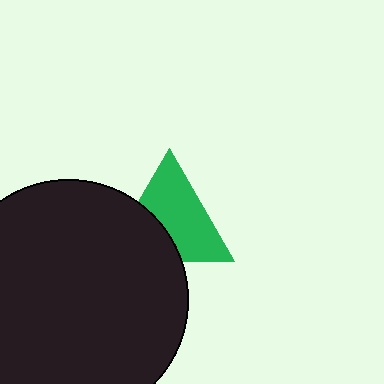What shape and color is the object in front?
The object in front is a black circle.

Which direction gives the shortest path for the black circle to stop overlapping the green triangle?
Moving toward the lower-left gives the shortest separation.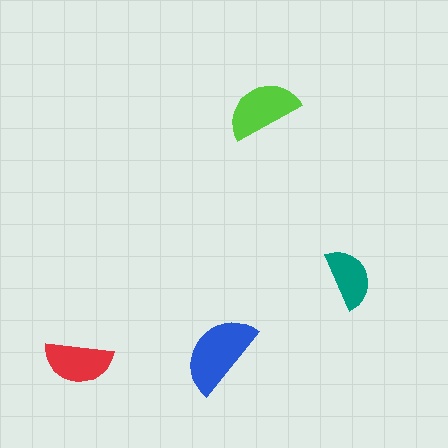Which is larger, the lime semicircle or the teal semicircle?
The lime one.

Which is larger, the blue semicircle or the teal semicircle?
The blue one.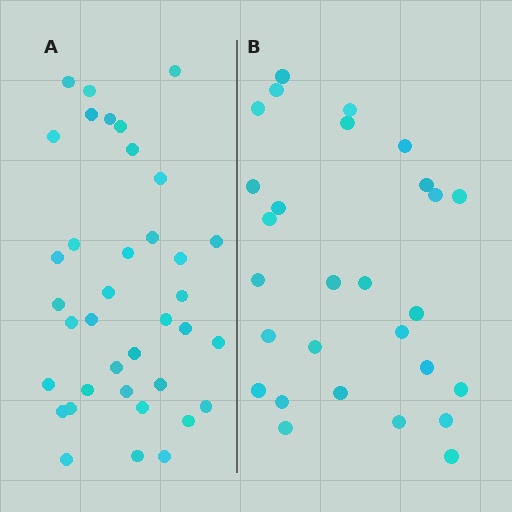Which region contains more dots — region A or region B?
Region A (the left region) has more dots.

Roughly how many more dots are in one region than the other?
Region A has roughly 8 or so more dots than region B.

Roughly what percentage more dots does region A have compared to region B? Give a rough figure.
About 30% more.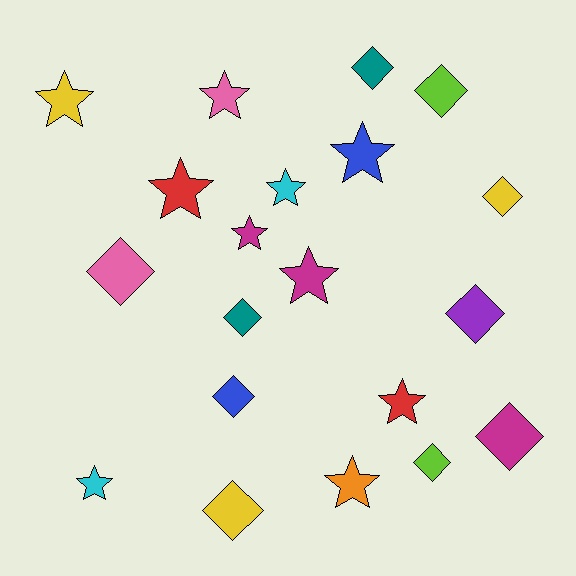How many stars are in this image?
There are 10 stars.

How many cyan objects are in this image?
There are 2 cyan objects.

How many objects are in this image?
There are 20 objects.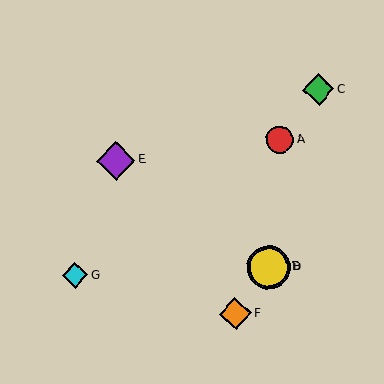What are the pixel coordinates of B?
Object B is at (268, 267).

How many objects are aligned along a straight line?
3 objects (B, D, E) are aligned along a straight line.